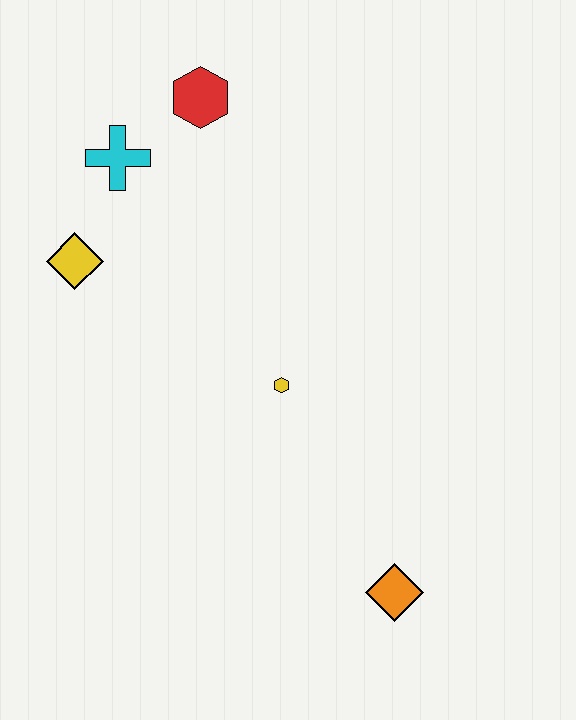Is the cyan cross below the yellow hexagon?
No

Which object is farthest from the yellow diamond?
The orange diamond is farthest from the yellow diamond.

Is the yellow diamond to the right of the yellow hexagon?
No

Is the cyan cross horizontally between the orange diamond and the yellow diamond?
Yes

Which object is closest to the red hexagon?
The cyan cross is closest to the red hexagon.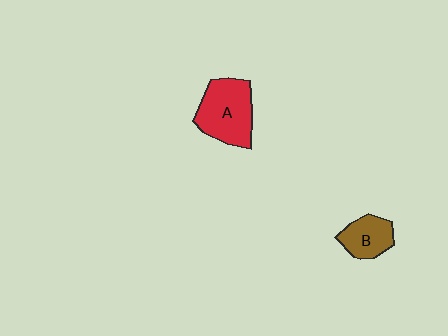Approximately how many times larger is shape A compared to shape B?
Approximately 1.8 times.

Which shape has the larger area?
Shape A (red).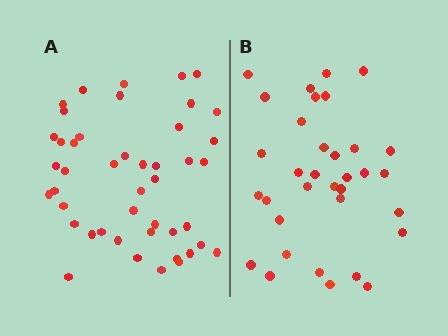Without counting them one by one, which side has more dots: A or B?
Region A (the left region) has more dots.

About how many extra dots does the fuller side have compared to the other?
Region A has roughly 12 or so more dots than region B.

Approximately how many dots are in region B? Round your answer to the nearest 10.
About 30 dots. (The exact count is 34, which rounds to 30.)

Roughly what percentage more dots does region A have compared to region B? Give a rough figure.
About 30% more.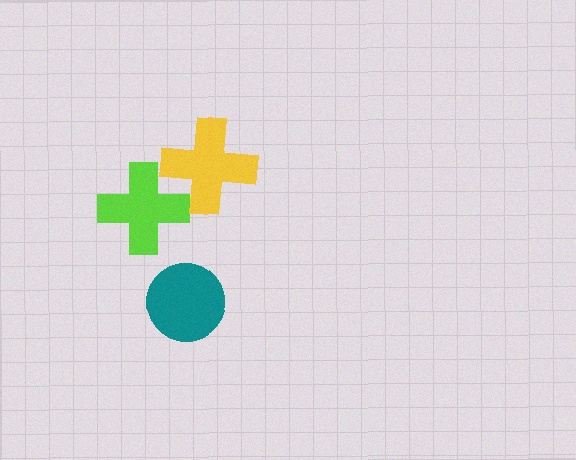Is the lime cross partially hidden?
Yes, it is partially covered by another shape.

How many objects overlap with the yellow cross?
1 object overlaps with the yellow cross.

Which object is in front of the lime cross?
The yellow cross is in front of the lime cross.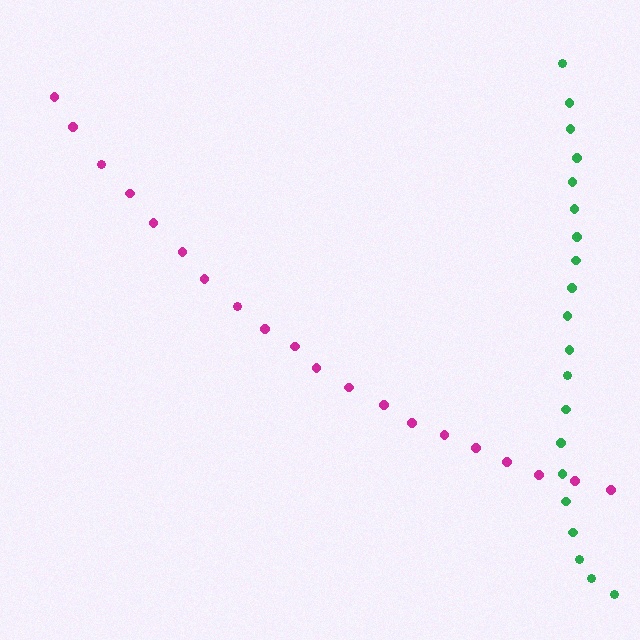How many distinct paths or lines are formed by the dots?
There are 2 distinct paths.